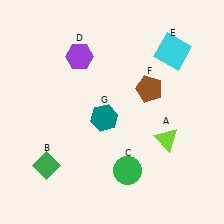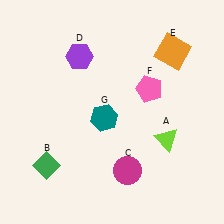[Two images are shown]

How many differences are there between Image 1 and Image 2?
There are 3 differences between the two images.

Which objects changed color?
C changed from green to magenta. E changed from cyan to orange. F changed from brown to pink.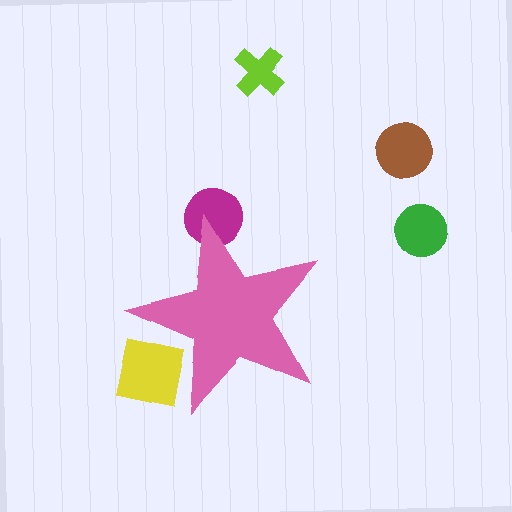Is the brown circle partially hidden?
No, the brown circle is fully visible.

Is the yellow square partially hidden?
Yes, the yellow square is partially hidden behind the pink star.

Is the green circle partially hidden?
No, the green circle is fully visible.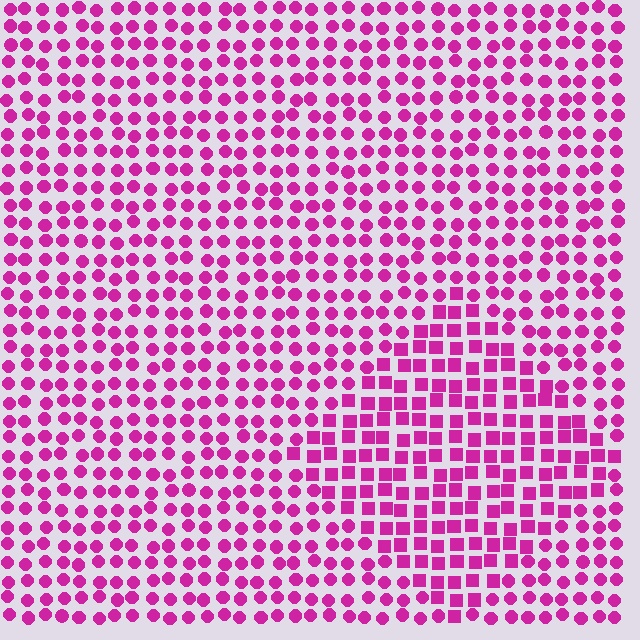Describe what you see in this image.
The image is filled with small magenta elements arranged in a uniform grid. A diamond-shaped region contains squares, while the surrounding area contains circles. The boundary is defined purely by the change in element shape.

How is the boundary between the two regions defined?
The boundary is defined by a change in element shape: squares inside vs. circles outside. All elements share the same color and spacing.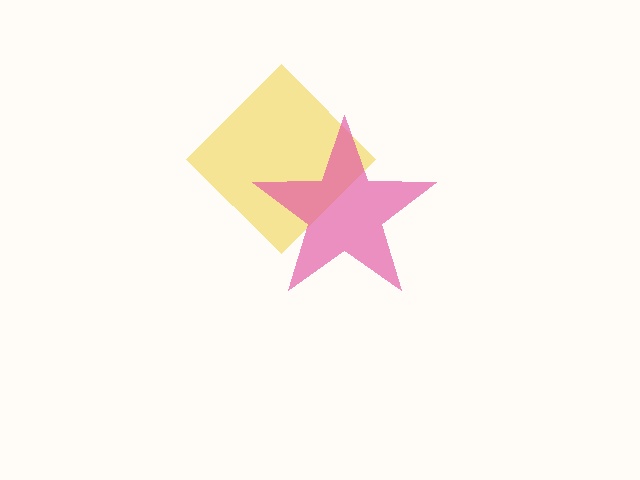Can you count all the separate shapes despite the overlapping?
Yes, there are 2 separate shapes.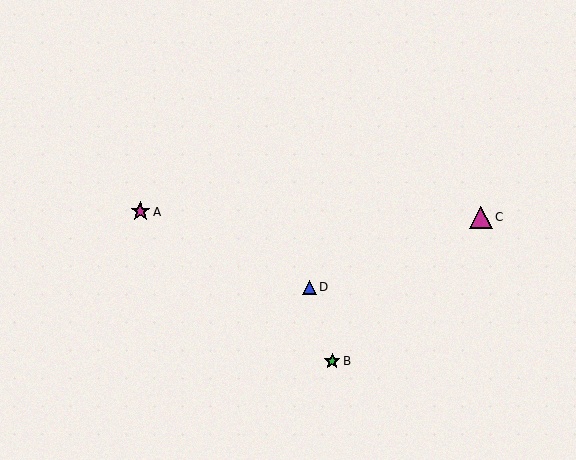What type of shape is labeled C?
Shape C is a magenta triangle.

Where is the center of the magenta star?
The center of the magenta star is at (140, 212).